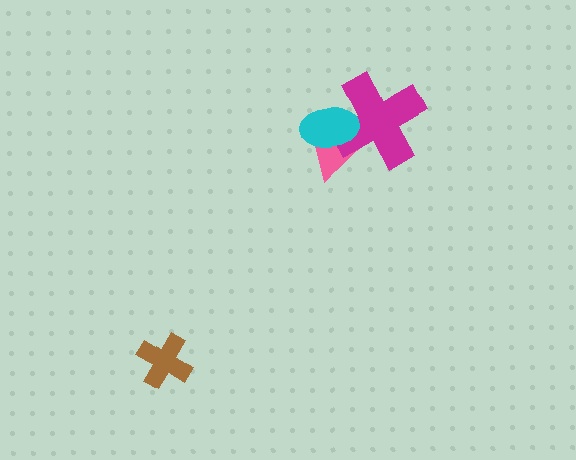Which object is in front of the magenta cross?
The cyan ellipse is in front of the magenta cross.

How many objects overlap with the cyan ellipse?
2 objects overlap with the cyan ellipse.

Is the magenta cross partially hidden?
Yes, it is partially covered by another shape.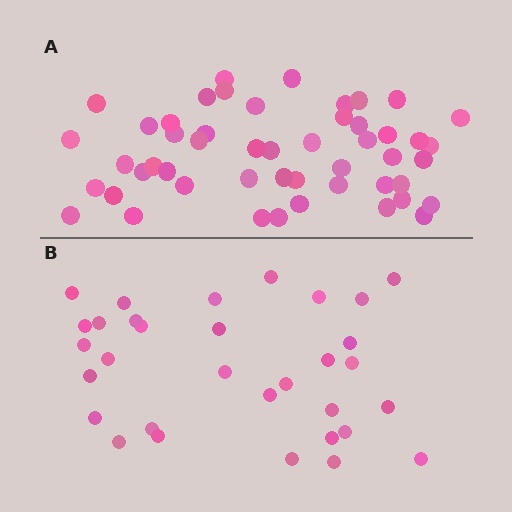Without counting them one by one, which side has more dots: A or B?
Region A (the top region) has more dots.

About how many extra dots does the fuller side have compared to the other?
Region A has approximately 20 more dots than region B.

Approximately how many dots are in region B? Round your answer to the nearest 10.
About 30 dots. (The exact count is 32, which rounds to 30.)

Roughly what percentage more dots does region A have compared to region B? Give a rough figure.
About 55% more.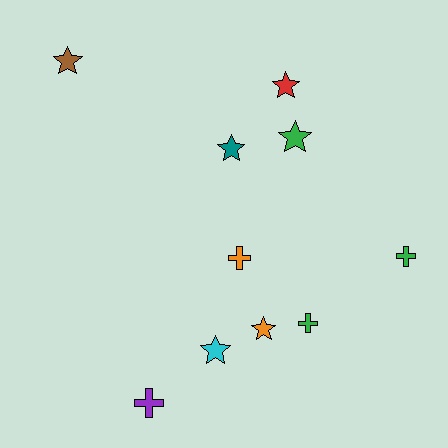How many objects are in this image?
There are 10 objects.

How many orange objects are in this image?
There are 2 orange objects.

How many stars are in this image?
There are 6 stars.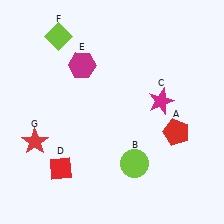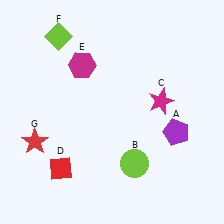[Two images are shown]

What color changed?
The pentagon (A) changed from red in Image 1 to purple in Image 2.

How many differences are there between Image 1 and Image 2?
There is 1 difference between the two images.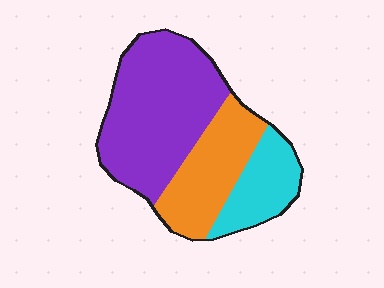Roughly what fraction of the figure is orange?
Orange takes up between a sixth and a third of the figure.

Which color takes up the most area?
Purple, at roughly 50%.